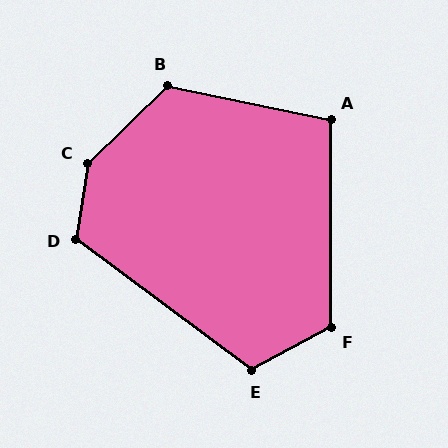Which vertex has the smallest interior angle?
A, at approximately 102 degrees.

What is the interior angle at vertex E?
Approximately 115 degrees (obtuse).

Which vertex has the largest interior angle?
C, at approximately 143 degrees.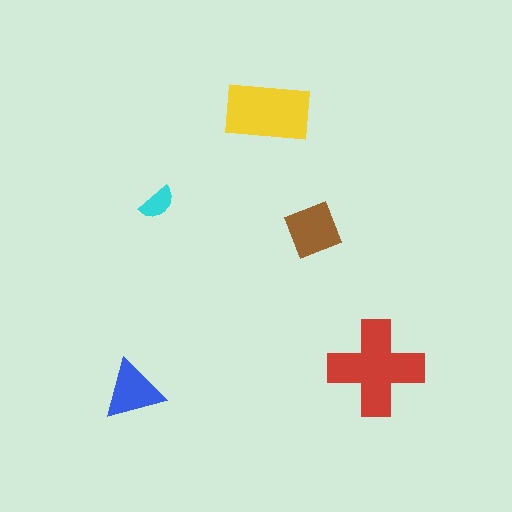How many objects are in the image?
There are 5 objects in the image.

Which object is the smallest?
The cyan semicircle.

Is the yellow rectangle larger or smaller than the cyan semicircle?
Larger.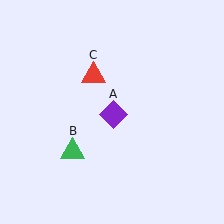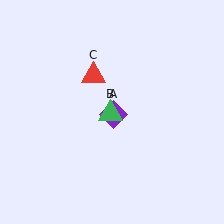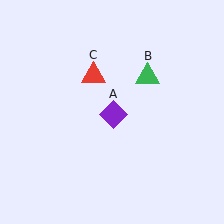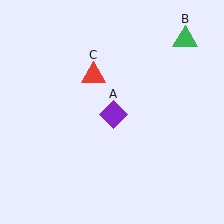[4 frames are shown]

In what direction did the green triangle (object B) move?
The green triangle (object B) moved up and to the right.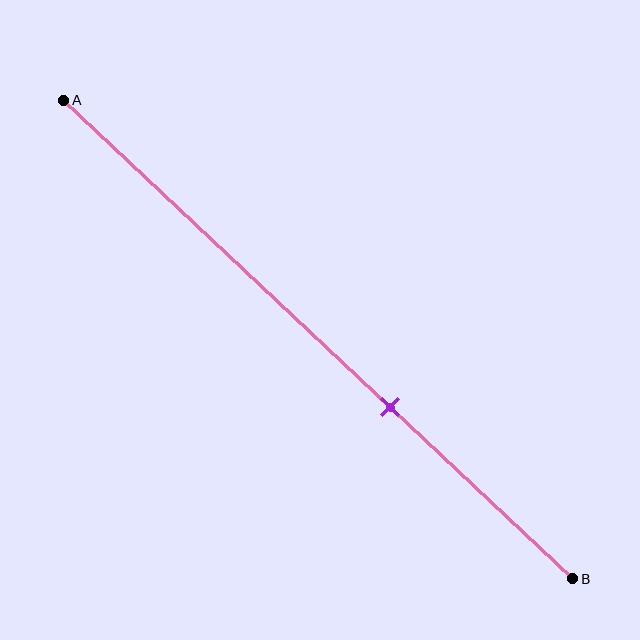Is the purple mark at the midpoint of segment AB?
No, the mark is at about 65% from A, not at the 50% midpoint.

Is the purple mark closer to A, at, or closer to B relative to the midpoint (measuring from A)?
The purple mark is closer to point B than the midpoint of segment AB.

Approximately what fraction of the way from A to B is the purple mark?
The purple mark is approximately 65% of the way from A to B.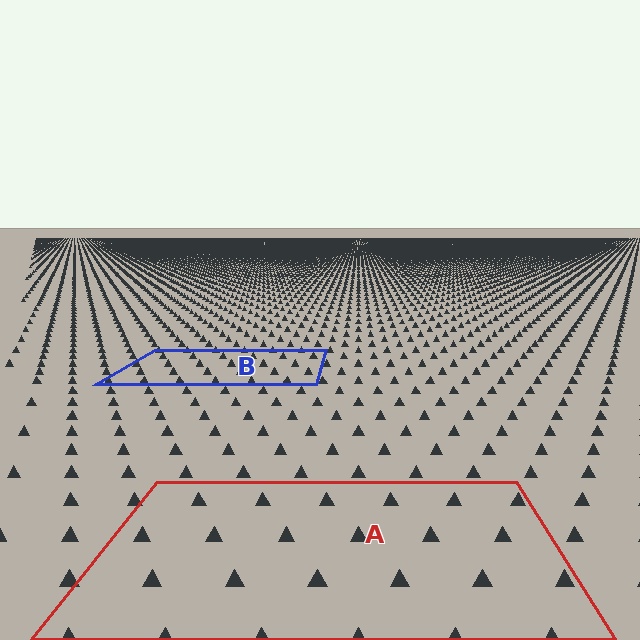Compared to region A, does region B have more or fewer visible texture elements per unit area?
Region B has more texture elements per unit area — they are packed more densely because it is farther away.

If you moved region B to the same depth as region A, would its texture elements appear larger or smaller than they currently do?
They would appear larger. At a closer depth, the same texture elements are projected at a bigger on-screen size.